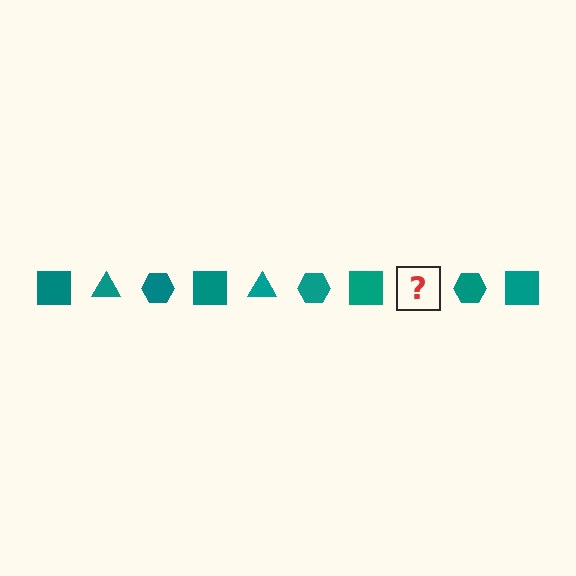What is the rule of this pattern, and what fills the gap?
The rule is that the pattern cycles through square, triangle, hexagon shapes in teal. The gap should be filled with a teal triangle.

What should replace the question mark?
The question mark should be replaced with a teal triangle.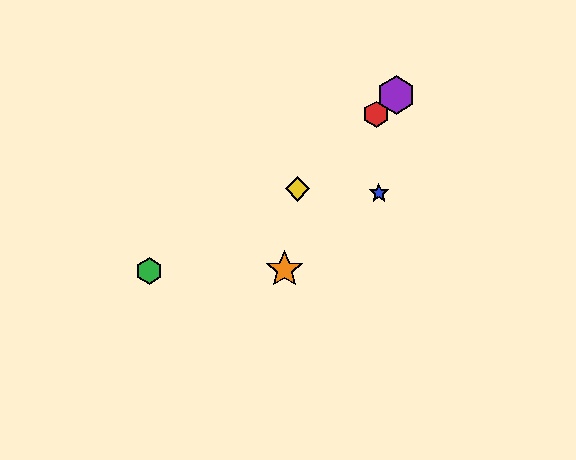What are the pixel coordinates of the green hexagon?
The green hexagon is at (149, 271).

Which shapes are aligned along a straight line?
The red hexagon, the yellow diamond, the purple hexagon are aligned along a straight line.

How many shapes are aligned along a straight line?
3 shapes (the red hexagon, the yellow diamond, the purple hexagon) are aligned along a straight line.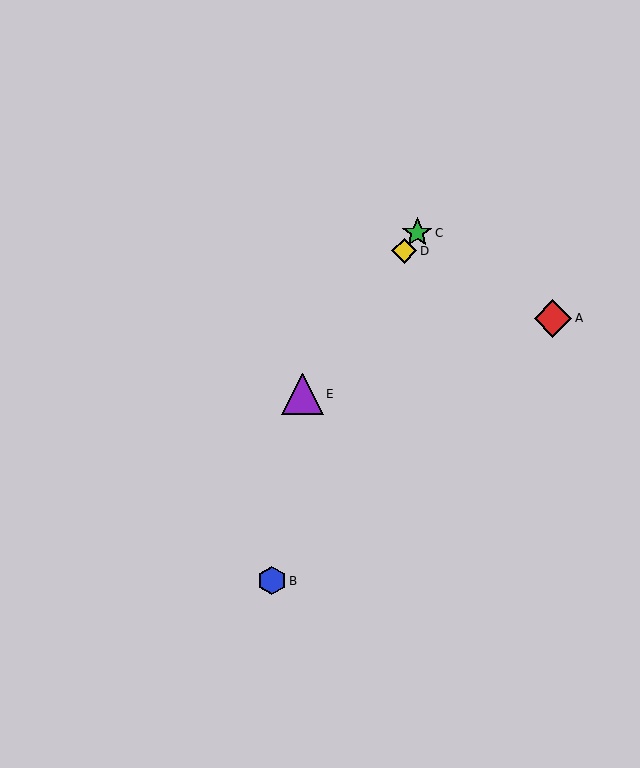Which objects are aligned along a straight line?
Objects C, D, E are aligned along a straight line.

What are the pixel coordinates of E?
Object E is at (302, 394).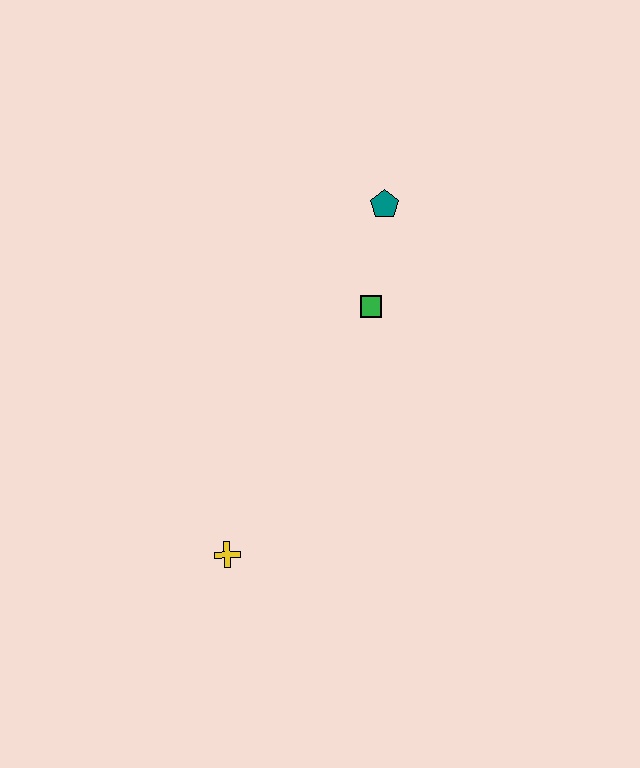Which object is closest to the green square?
The teal pentagon is closest to the green square.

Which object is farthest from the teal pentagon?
The yellow cross is farthest from the teal pentagon.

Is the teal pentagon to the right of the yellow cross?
Yes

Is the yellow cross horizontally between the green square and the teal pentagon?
No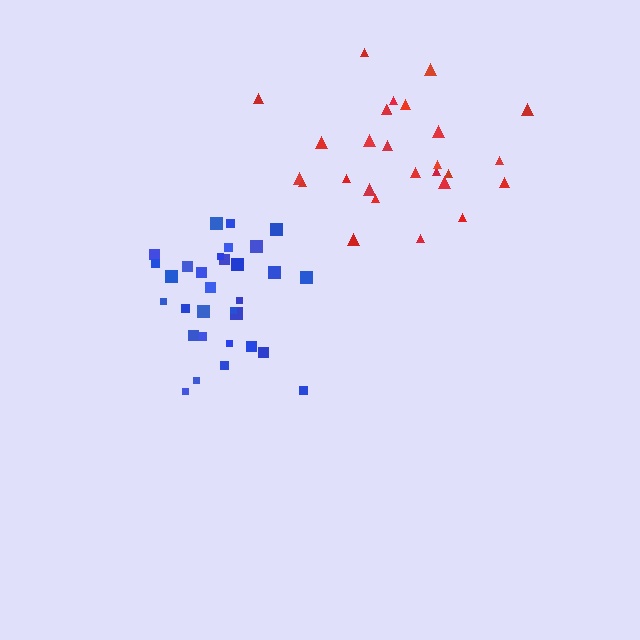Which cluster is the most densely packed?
Blue.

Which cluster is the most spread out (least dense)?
Red.